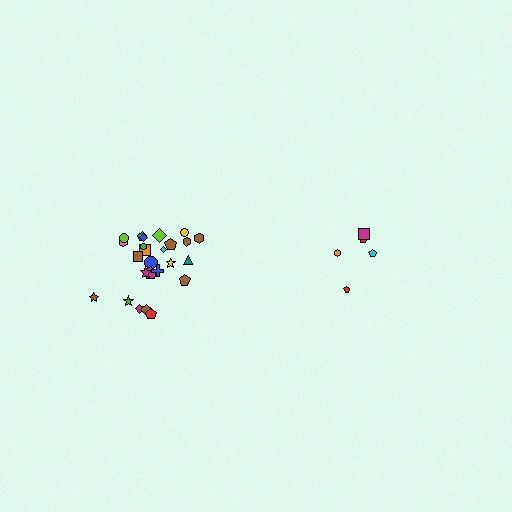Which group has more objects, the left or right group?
The left group.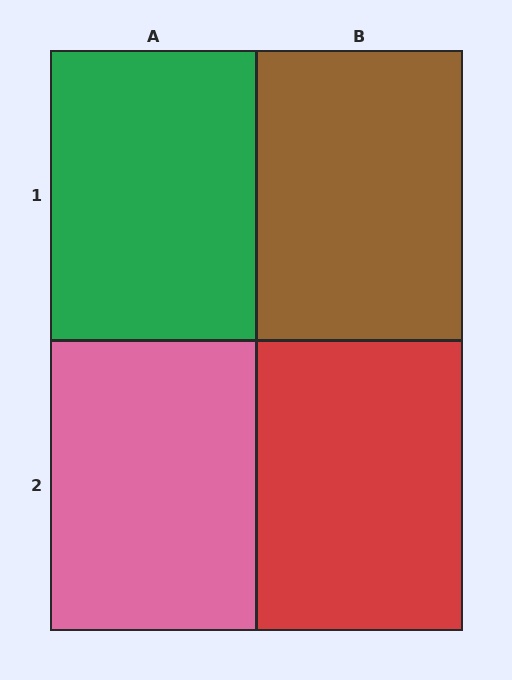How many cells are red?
1 cell is red.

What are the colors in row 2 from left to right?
Pink, red.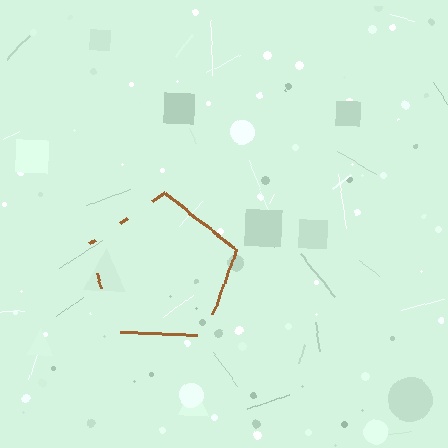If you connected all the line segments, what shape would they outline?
They would outline a pentagon.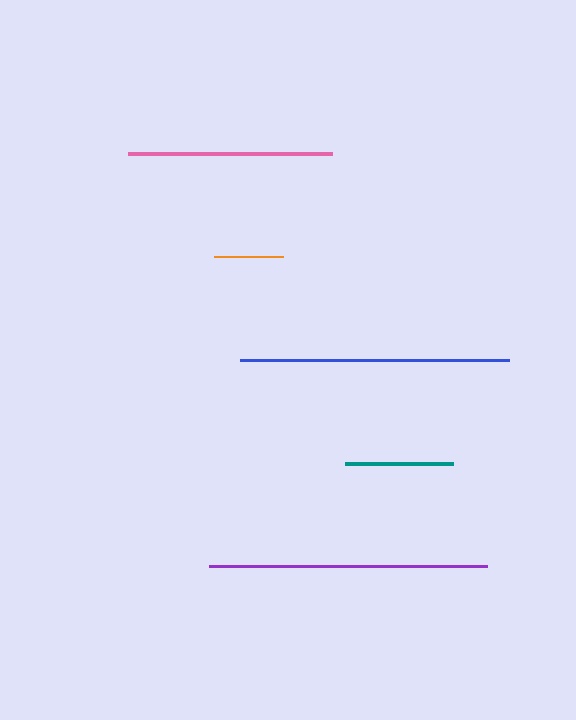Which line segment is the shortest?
The orange line is the shortest at approximately 69 pixels.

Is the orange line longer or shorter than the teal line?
The teal line is longer than the orange line.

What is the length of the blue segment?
The blue segment is approximately 269 pixels long.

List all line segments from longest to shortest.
From longest to shortest: purple, blue, pink, teal, orange.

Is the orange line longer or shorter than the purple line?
The purple line is longer than the orange line.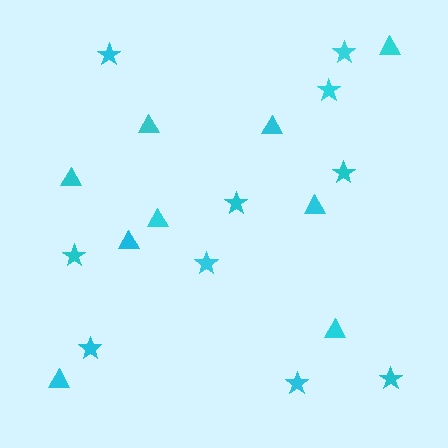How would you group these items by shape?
There are 2 groups: one group of triangles (9) and one group of stars (10).